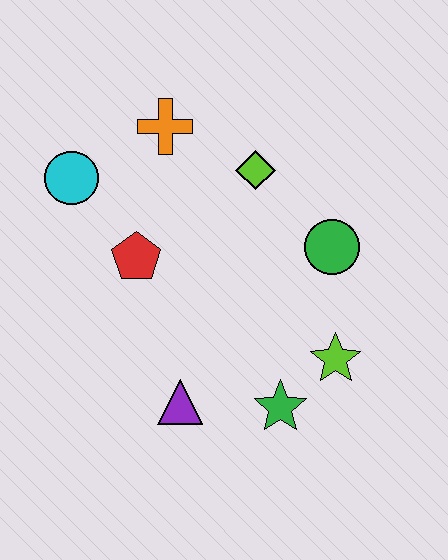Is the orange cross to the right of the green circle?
No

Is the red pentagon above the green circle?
No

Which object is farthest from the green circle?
The cyan circle is farthest from the green circle.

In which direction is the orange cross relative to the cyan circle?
The orange cross is to the right of the cyan circle.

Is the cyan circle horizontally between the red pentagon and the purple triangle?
No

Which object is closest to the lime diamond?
The orange cross is closest to the lime diamond.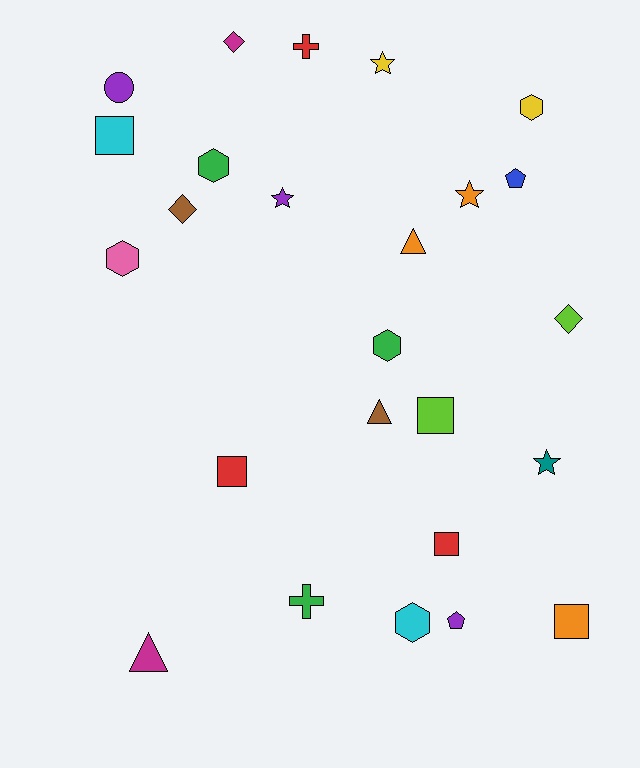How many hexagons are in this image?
There are 5 hexagons.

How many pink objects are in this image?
There is 1 pink object.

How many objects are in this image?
There are 25 objects.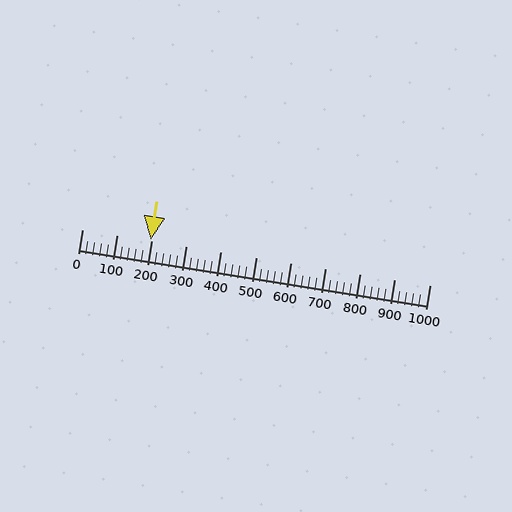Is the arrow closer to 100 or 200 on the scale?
The arrow is closer to 200.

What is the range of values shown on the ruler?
The ruler shows values from 0 to 1000.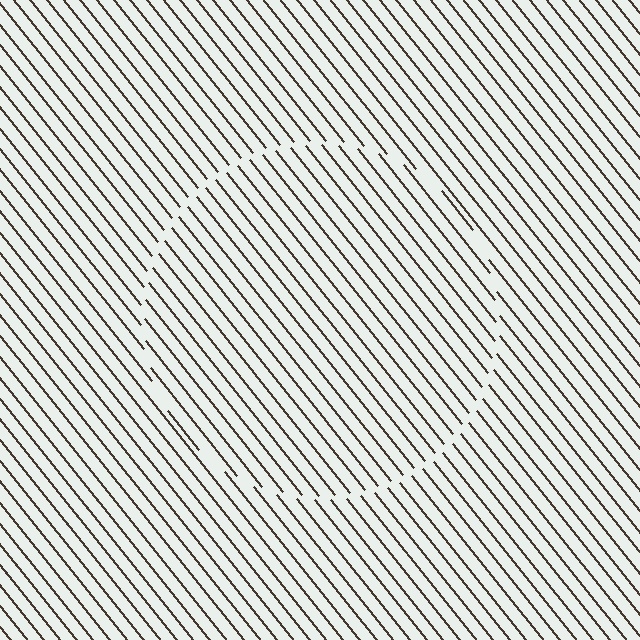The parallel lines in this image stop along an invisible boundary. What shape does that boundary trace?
An illusory circle. The interior of the shape contains the same grating, shifted by half a period — the contour is defined by the phase discontinuity where line-ends from the inner and outer gratings abut.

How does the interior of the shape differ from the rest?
The interior of the shape contains the same grating, shifted by half a period — the contour is defined by the phase discontinuity where line-ends from the inner and outer gratings abut.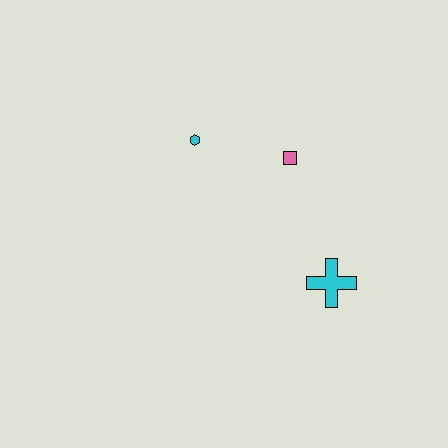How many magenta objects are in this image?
There are no magenta objects.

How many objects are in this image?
There are 3 objects.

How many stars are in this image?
There are no stars.